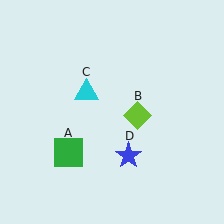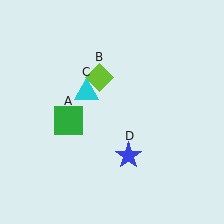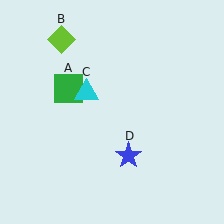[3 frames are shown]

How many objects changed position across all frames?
2 objects changed position: green square (object A), lime diamond (object B).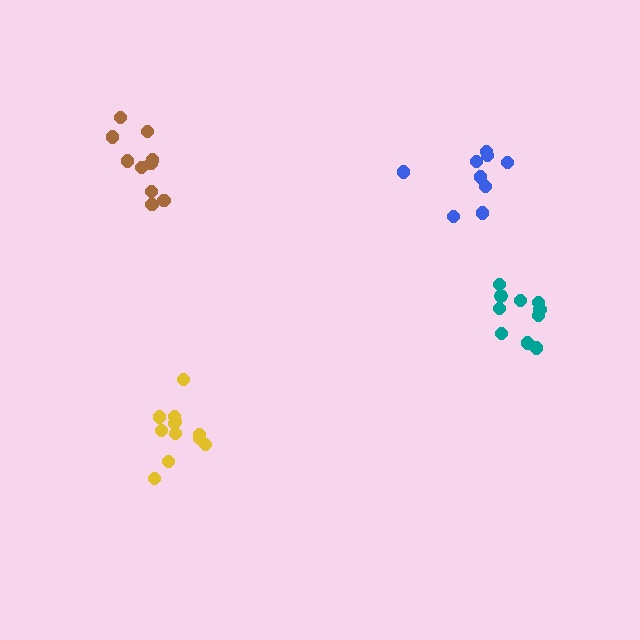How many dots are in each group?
Group 1: 12 dots, Group 2: 10 dots, Group 3: 9 dots, Group 4: 10 dots (41 total).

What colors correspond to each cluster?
The clusters are colored: yellow, teal, blue, brown.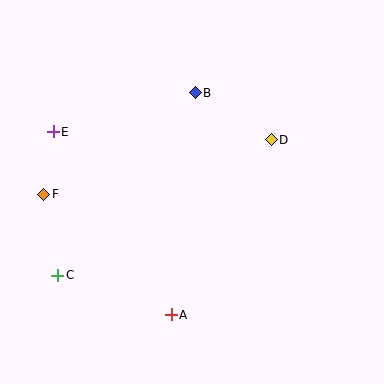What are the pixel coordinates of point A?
Point A is at (171, 315).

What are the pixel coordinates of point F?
Point F is at (44, 194).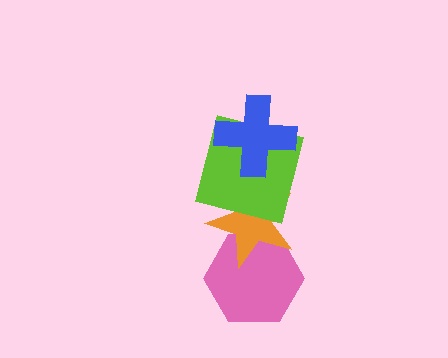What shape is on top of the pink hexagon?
The orange star is on top of the pink hexagon.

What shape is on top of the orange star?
The lime square is on top of the orange star.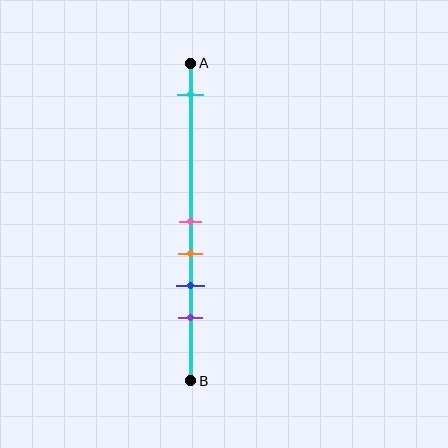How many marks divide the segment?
There are 5 marks dividing the segment.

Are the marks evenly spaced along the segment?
No, the marks are not evenly spaced.